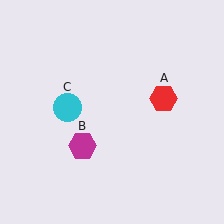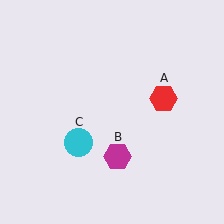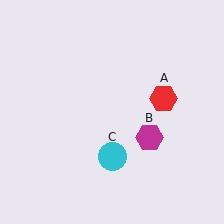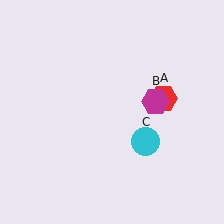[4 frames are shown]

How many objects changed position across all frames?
2 objects changed position: magenta hexagon (object B), cyan circle (object C).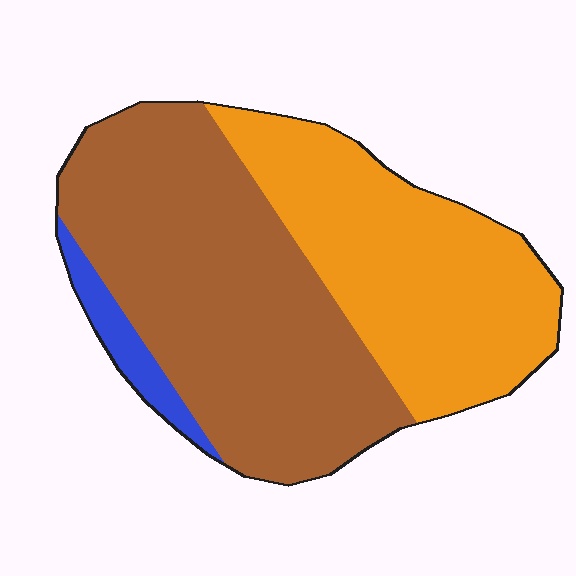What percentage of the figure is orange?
Orange takes up between a quarter and a half of the figure.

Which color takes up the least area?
Blue, at roughly 5%.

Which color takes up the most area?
Brown, at roughly 55%.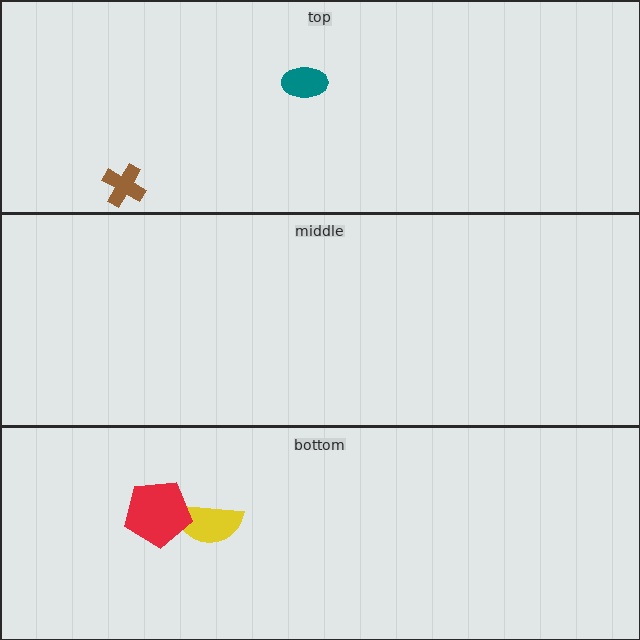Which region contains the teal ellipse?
The top region.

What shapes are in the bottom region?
The yellow semicircle, the red pentagon.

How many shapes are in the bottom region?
2.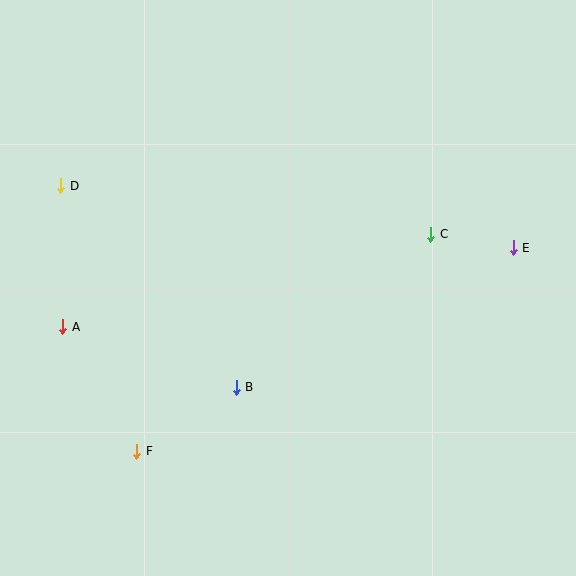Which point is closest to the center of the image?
Point B at (236, 387) is closest to the center.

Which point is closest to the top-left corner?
Point D is closest to the top-left corner.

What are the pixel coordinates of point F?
Point F is at (137, 451).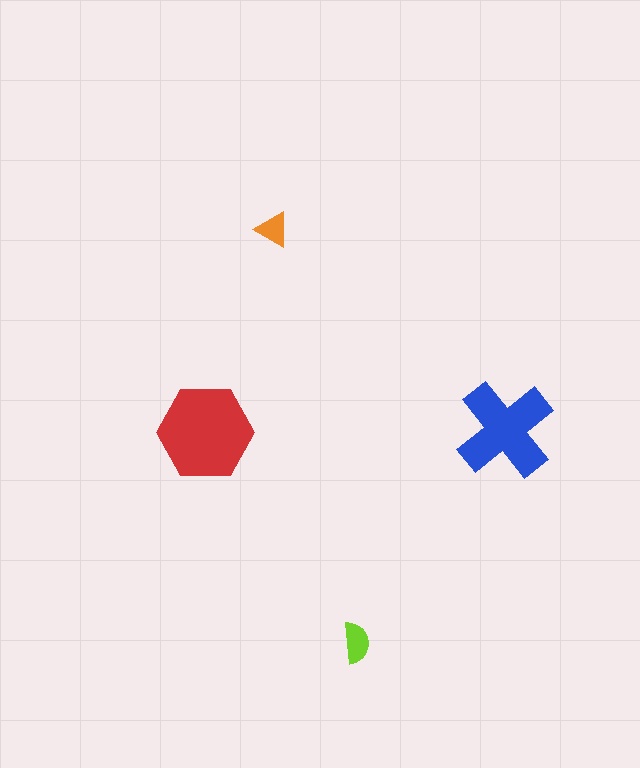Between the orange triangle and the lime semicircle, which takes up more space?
The lime semicircle.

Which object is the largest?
The red hexagon.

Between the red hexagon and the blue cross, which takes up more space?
The red hexagon.